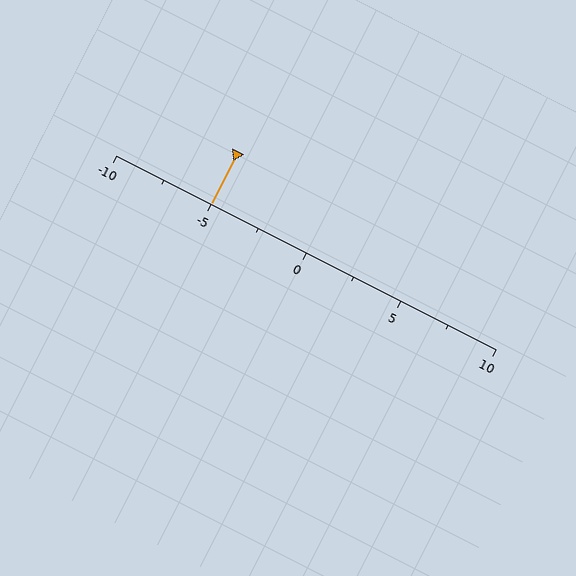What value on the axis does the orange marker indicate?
The marker indicates approximately -5.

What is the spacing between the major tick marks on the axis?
The major ticks are spaced 5 apart.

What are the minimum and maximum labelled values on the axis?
The axis runs from -10 to 10.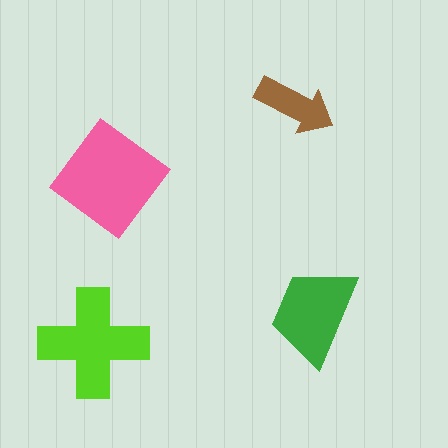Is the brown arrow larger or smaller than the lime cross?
Smaller.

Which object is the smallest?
The brown arrow.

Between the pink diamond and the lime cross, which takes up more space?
The pink diamond.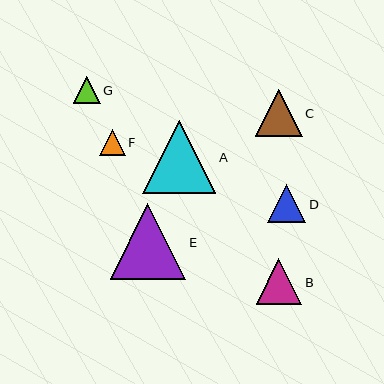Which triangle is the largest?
Triangle E is the largest with a size of approximately 76 pixels.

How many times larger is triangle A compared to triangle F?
Triangle A is approximately 2.8 times the size of triangle F.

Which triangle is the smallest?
Triangle F is the smallest with a size of approximately 26 pixels.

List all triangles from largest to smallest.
From largest to smallest: E, A, C, B, D, G, F.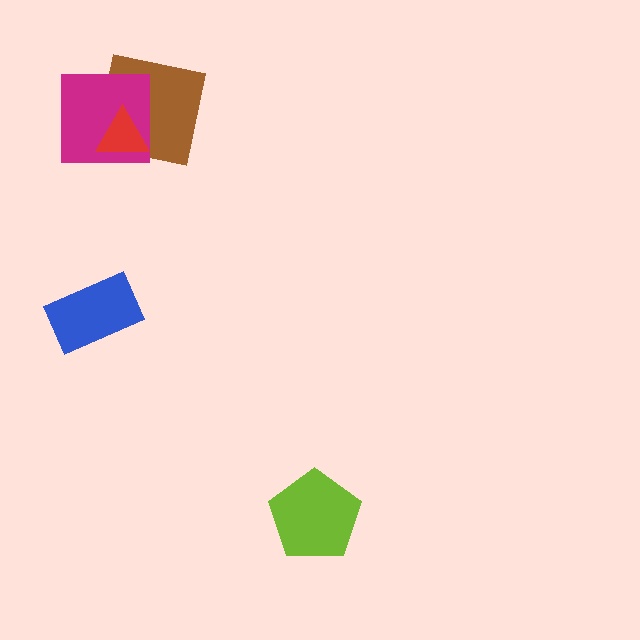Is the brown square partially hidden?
Yes, it is partially covered by another shape.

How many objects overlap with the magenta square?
2 objects overlap with the magenta square.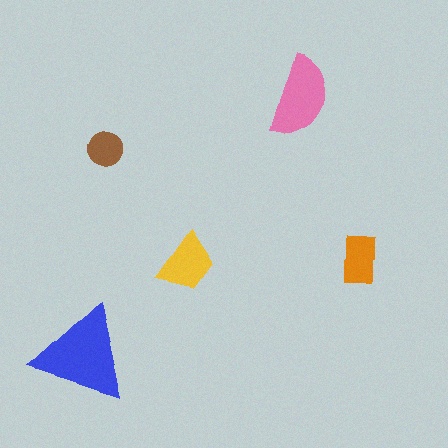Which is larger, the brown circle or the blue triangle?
The blue triangle.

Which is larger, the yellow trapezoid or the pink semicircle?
The pink semicircle.